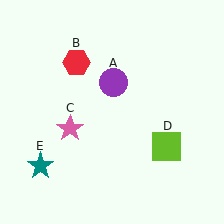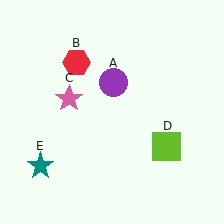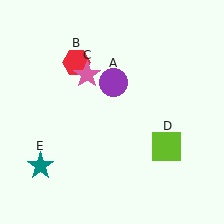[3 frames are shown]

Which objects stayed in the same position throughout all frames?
Purple circle (object A) and red hexagon (object B) and lime square (object D) and teal star (object E) remained stationary.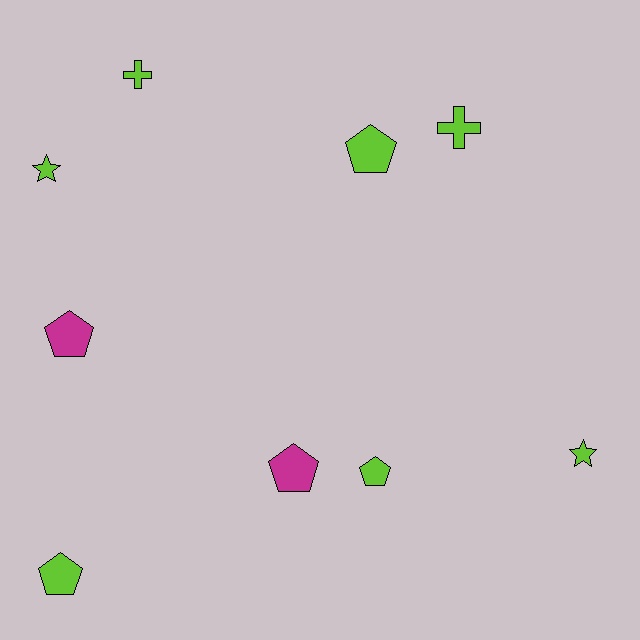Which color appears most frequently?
Lime, with 7 objects.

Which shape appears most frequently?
Pentagon, with 5 objects.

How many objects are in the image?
There are 9 objects.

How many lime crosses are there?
There are 2 lime crosses.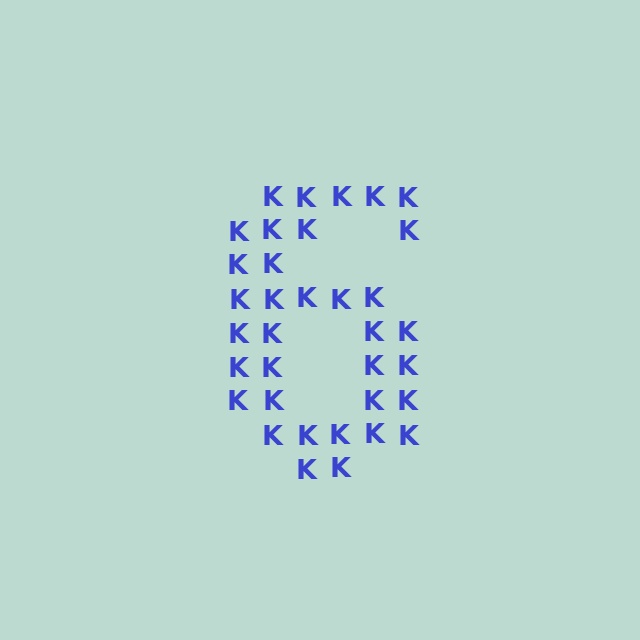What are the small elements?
The small elements are letter K's.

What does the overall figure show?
The overall figure shows the digit 6.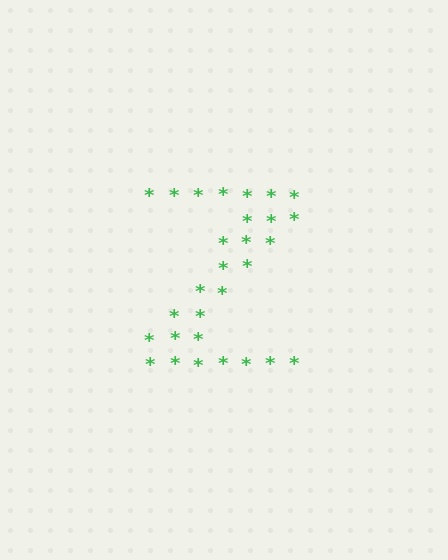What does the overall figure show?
The overall figure shows the letter Z.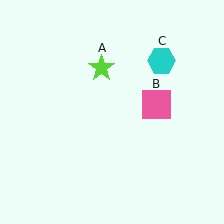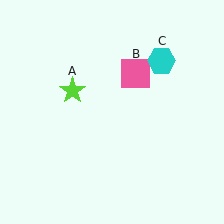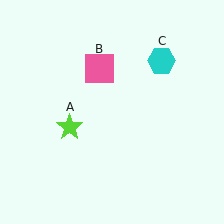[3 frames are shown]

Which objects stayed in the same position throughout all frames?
Cyan hexagon (object C) remained stationary.